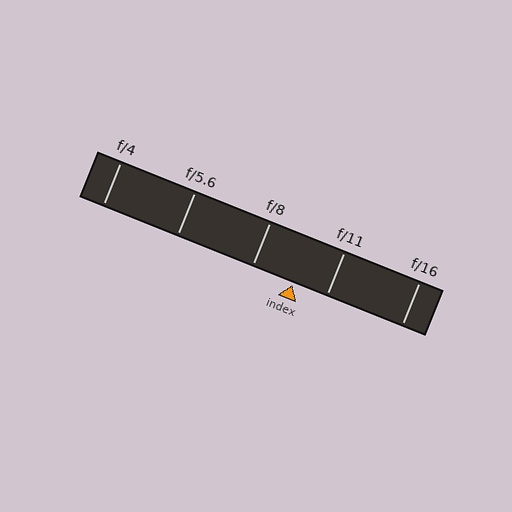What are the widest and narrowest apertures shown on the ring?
The widest aperture shown is f/4 and the narrowest is f/16.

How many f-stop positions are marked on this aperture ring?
There are 5 f-stop positions marked.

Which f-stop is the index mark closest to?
The index mark is closest to f/11.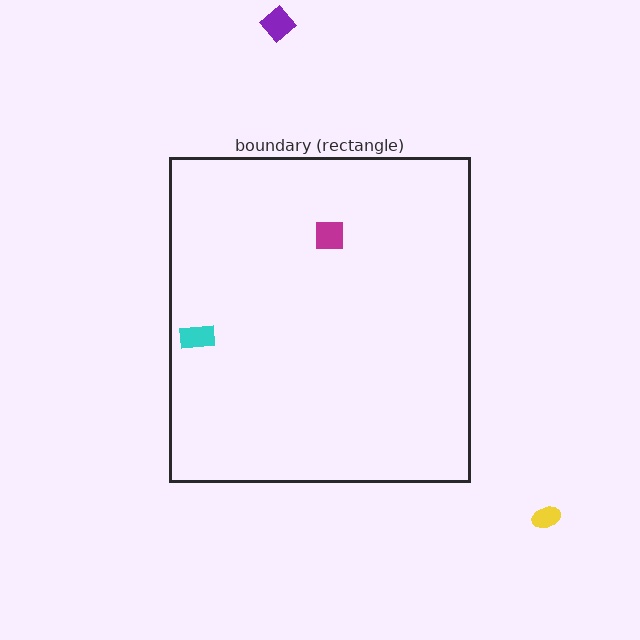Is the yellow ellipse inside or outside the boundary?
Outside.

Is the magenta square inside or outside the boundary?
Inside.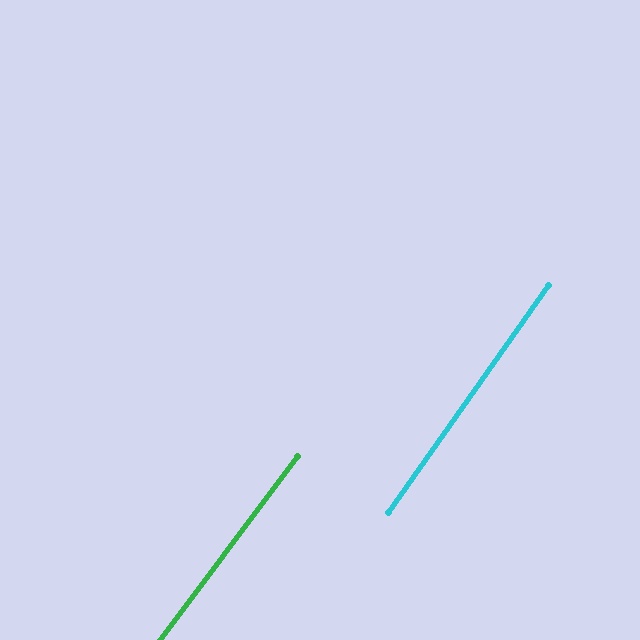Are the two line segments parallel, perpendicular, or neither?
Parallel — their directions differ by only 1.6°.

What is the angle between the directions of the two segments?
Approximately 2 degrees.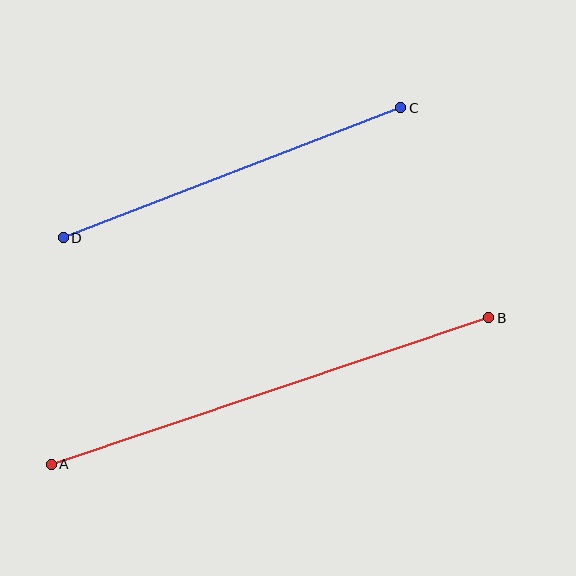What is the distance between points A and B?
The distance is approximately 461 pixels.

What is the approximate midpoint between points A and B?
The midpoint is at approximately (270, 391) pixels.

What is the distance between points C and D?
The distance is approximately 362 pixels.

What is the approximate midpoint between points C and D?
The midpoint is at approximately (232, 173) pixels.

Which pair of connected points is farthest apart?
Points A and B are farthest apart.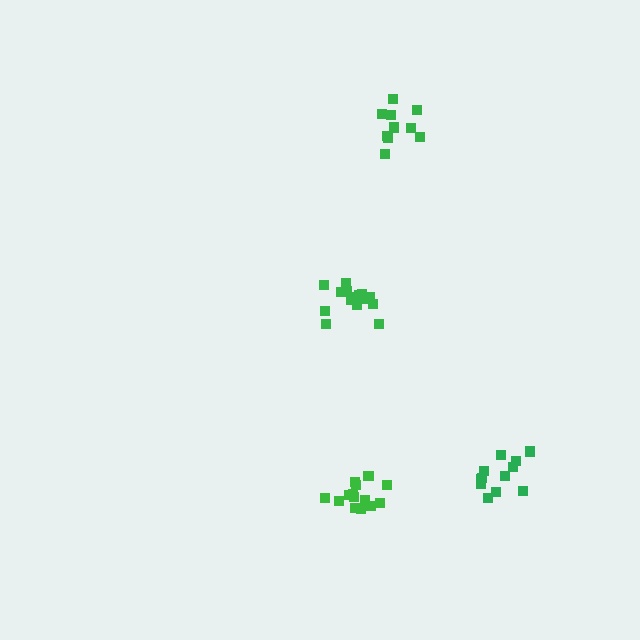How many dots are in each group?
Group 1: 12 dots, Group 2: 15 dots, Group 3: 14 dots, Group 4: 10 dots (51 total).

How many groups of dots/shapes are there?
There are 4 groups.